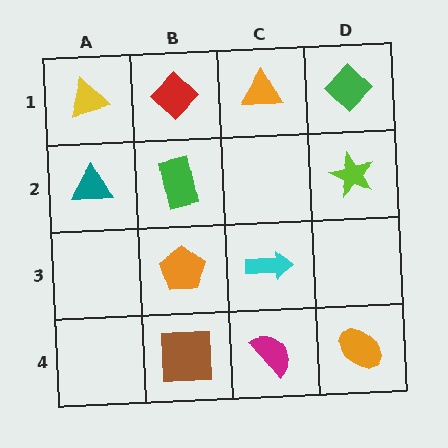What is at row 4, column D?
An orange ellipse.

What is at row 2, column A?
A teal triangle.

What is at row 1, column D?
A green diamond.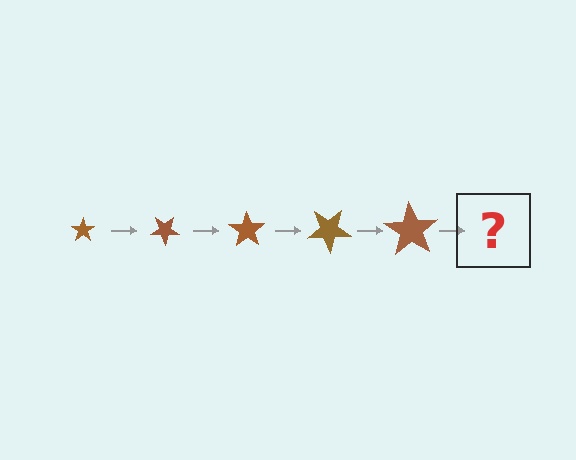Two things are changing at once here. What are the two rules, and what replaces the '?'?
The two rules are that the star grows larger each step and it rotates 35 degrees each step. The '?' should be a star, larger than the previous one and rotated 175 degrees from the start.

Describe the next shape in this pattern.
It should be a star, larger than the previous one and rotated 175 degrees from the start.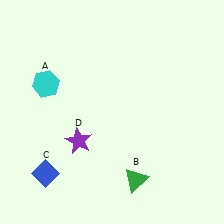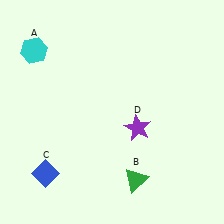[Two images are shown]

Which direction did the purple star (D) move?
The purple star (D) moved right.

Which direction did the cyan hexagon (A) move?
The cyan hexagon (A) moved up.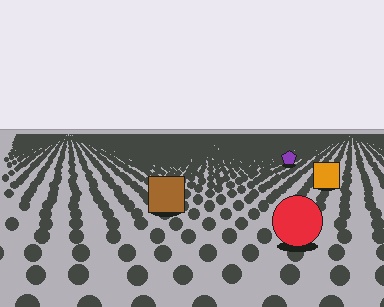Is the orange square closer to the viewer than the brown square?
No. The brown square is closer — you can tell from the texture gradient: the ground texture is coarser near it.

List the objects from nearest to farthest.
From nearest to farthest: the red circle, the brown square, the orange square, the purple pentagon.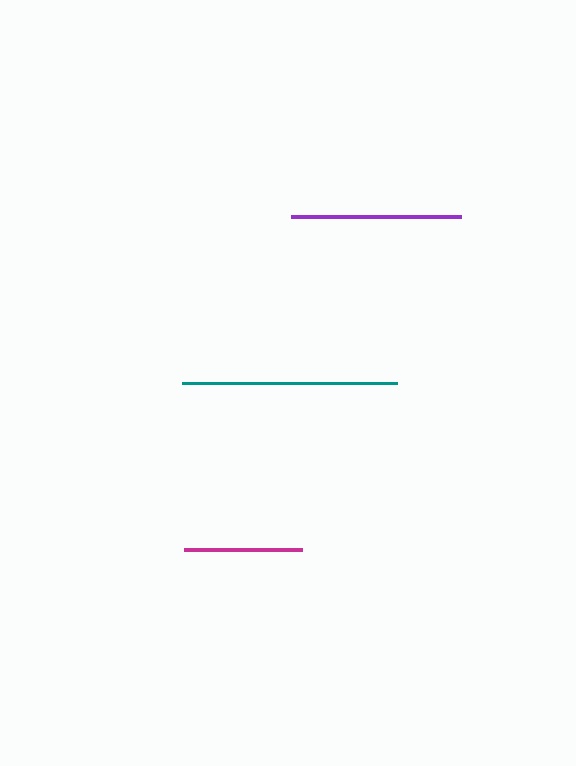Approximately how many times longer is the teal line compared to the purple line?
The teal line is approximately 1.3 times the length of the purple line.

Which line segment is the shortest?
The magenta line is the shortest at approximately 118 pixels.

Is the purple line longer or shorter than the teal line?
The teal line is longer than the purple line.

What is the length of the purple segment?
The purple segment is approximately 170 pixels long.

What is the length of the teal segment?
The teal segment is approximately 216 pixels long.